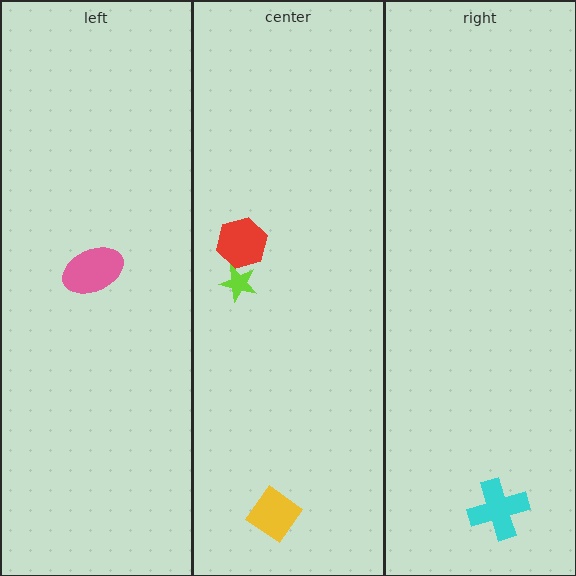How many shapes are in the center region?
3.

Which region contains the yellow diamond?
The center region.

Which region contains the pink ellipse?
The left region.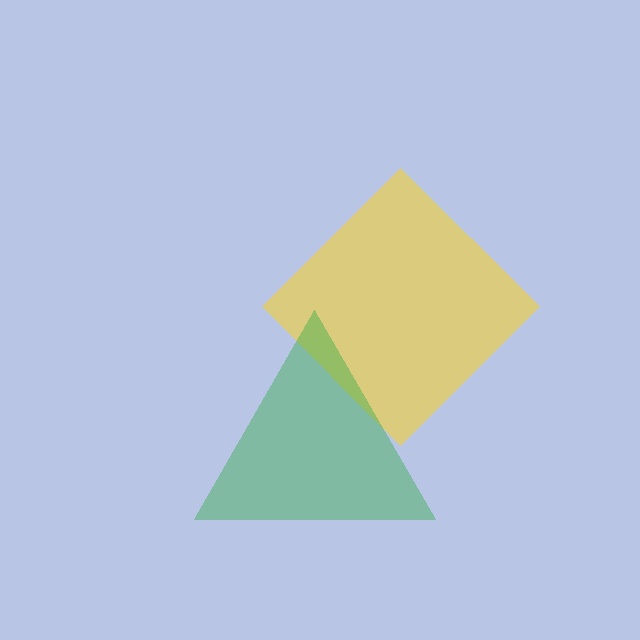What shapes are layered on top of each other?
The layered shapes are: a yellow diamond, a green triangle.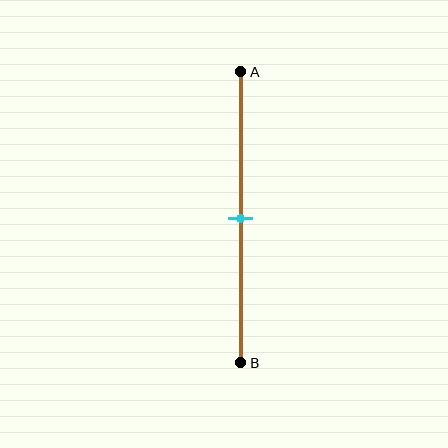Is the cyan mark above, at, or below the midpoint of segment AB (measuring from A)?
The cyan mark is approximately at the midpoint of segment AB.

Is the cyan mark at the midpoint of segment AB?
Yes, the mark is approximately at the midpoint.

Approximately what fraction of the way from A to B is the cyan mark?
The cyan mark is approximately 50% of the way from A to B.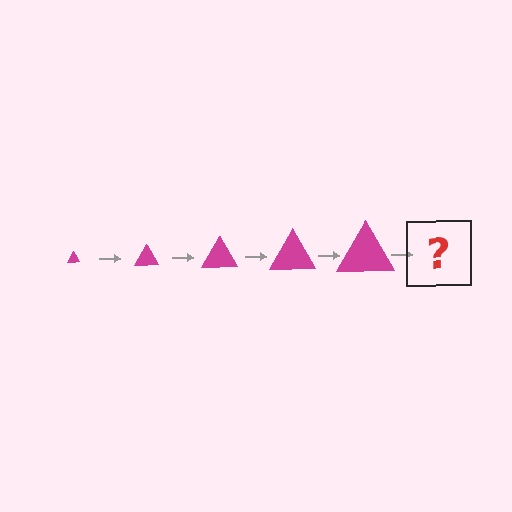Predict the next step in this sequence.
The next step is a magenta triangle, larger than the previous one.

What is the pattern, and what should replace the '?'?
The pattern is that the triangle gets progressively larger each step. The '?' should be a magenta triangle, larger than the previous one.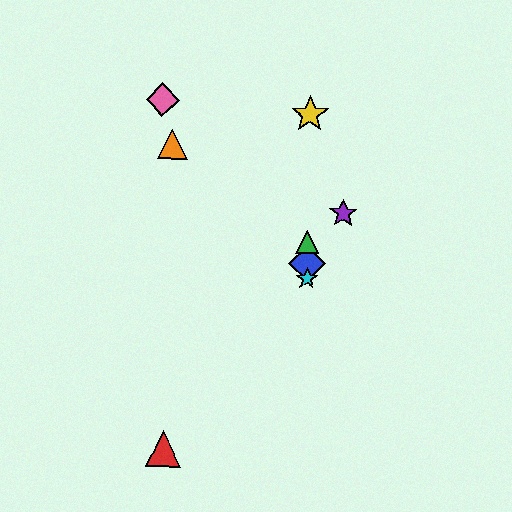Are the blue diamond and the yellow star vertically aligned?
Yes, both are at x≈307.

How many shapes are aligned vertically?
4 shapes (the blue diamond, the green triangle, the yellow star, the cyan star) are aligned vertically.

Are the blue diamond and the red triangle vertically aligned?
No, the blue diamond is at x≈307 and the red triangle is at x≈164.